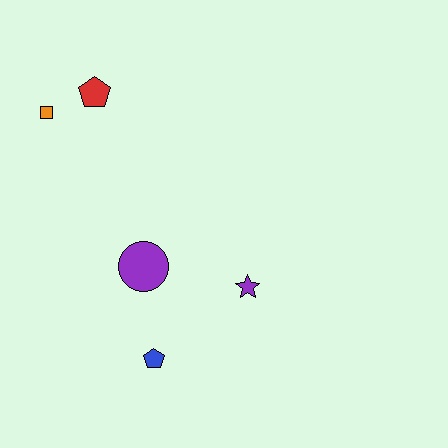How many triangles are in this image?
There are no triangles.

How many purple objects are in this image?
There are 2 purple objects.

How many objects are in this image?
There are 5 objects.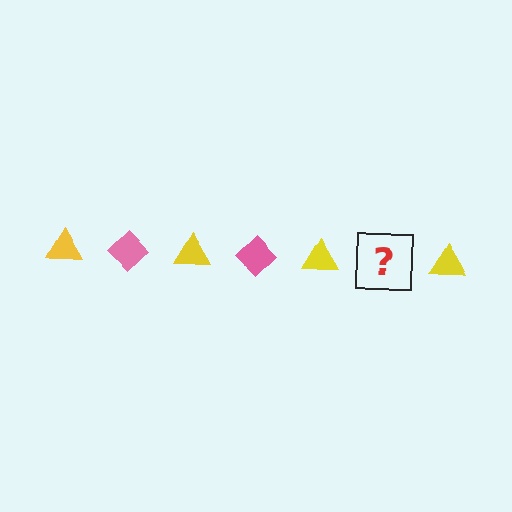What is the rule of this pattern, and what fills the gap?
The rule is that the pattern alternates between yellow triangle and pink diamond. The gap should be filled with a pink diamond.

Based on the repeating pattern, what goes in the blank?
The blank should be a pink diamond.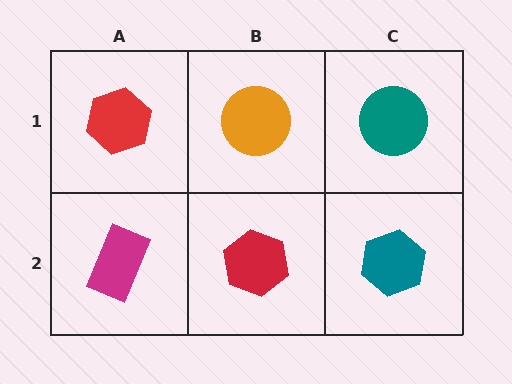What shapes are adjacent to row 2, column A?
A red hexagon (row 1, column A), a red hexagon (row 2, column B).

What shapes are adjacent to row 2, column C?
A teal circle (row 1, column C), a red hexagon (row 2, column B).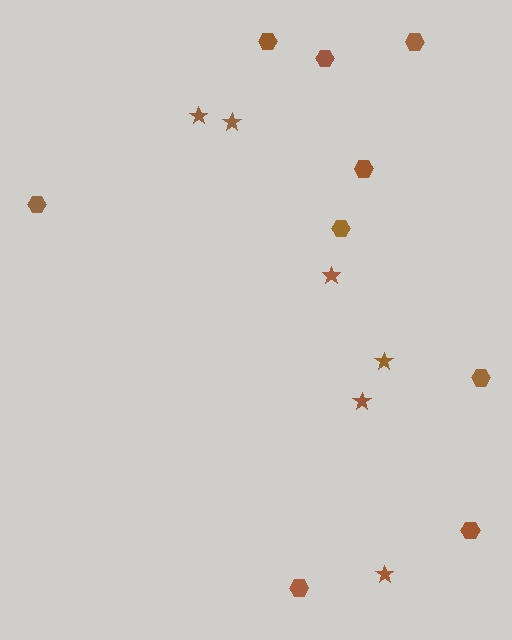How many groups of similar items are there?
There are 2 groups: one group of hexagons (9) and one group of stars (6).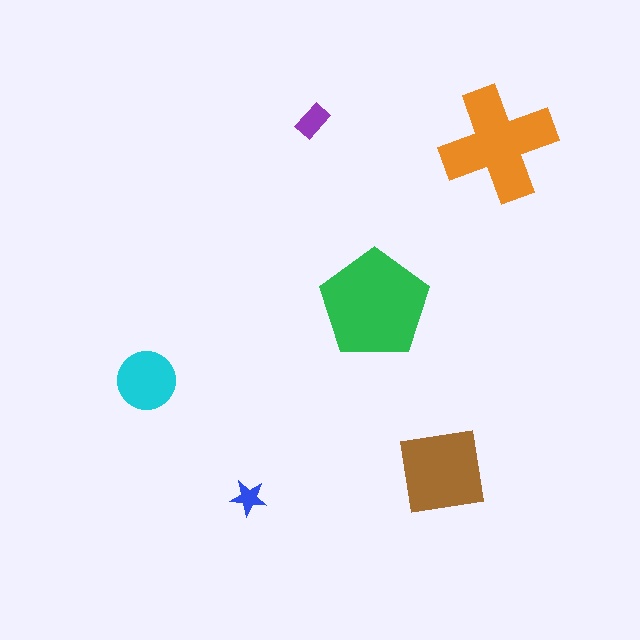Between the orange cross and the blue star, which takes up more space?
The orange cross.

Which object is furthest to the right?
The orange cross is rightmost.